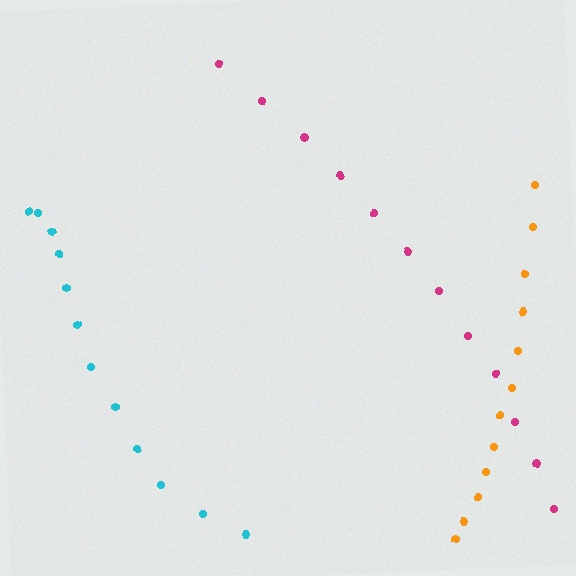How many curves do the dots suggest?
There are 3 distinct paths.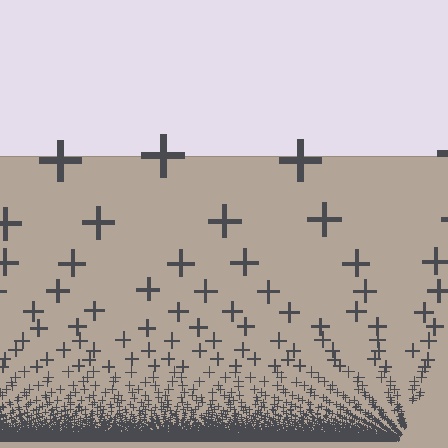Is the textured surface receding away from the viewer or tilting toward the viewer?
The surface appears to tilt toward the viewer. Texture elements get larger and sparser toward the top.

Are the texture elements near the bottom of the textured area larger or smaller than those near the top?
Smaller. The gradient is inverted — elements near the bottom are smaller and denser.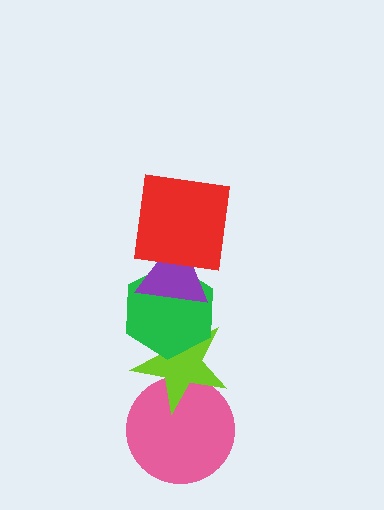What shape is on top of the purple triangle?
The red square is on top of the purple triangle.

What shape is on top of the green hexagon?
The purple triangle is on top of the green hexagon.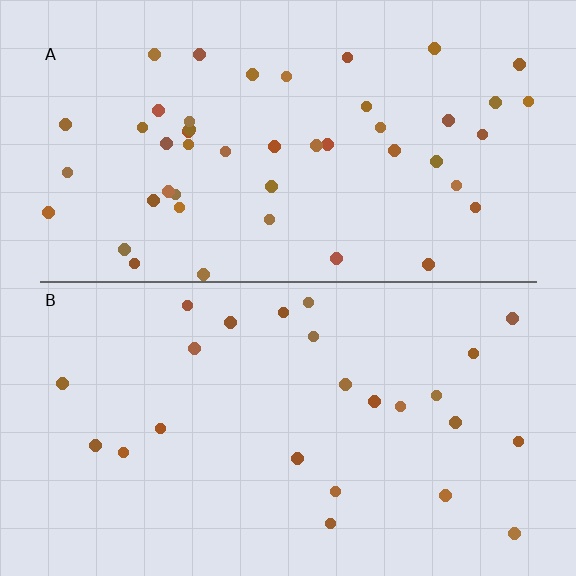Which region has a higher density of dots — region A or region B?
A (the top).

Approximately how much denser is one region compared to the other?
Approximately 1.9× — region A over region B.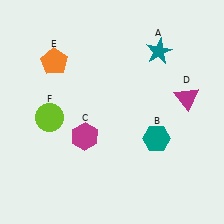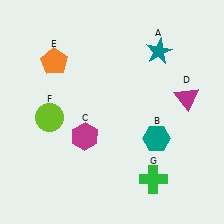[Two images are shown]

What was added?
A green cross (G) was added in Image 2.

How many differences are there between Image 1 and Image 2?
There is 1 difference between the two images.